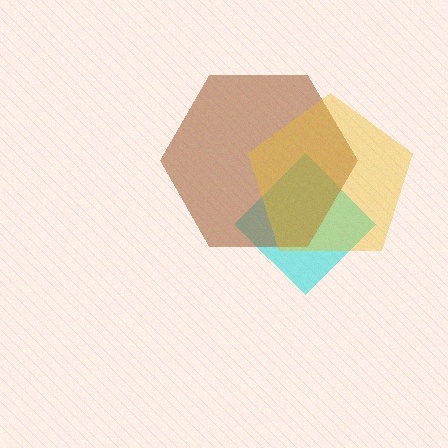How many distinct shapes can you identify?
There are 3 distinct shapes: a cyan diamond, a brown hexagon, a yellow pentagon.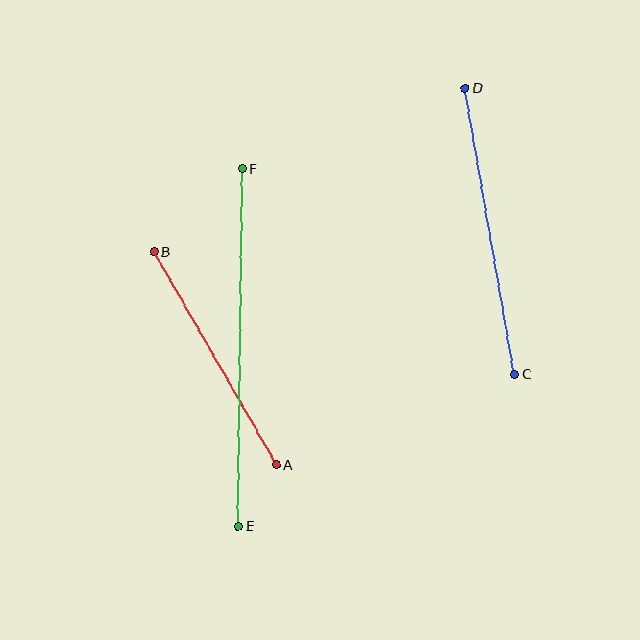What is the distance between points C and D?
The distance is approximately 290 pixels.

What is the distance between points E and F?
The distance is approximately 358 pixels.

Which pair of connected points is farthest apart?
Points E and F are farthest apart.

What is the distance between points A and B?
The distance is approximately 246 pixels.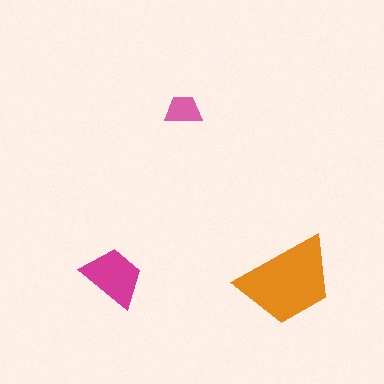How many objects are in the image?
There are 3 objects in the image.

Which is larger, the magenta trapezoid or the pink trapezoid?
The magenta one.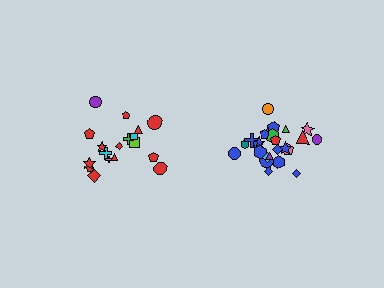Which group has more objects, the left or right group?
The right group.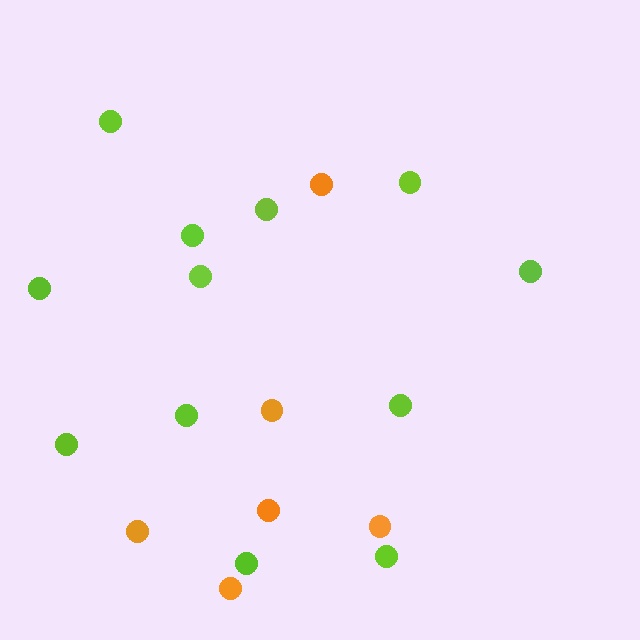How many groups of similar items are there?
There are 2 groups: one group of lime circles (12) and one group of orange circles (6).